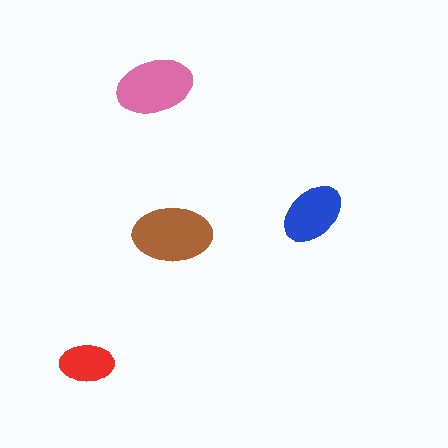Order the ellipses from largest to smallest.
the brown one, the pink one, the blue one, the red one.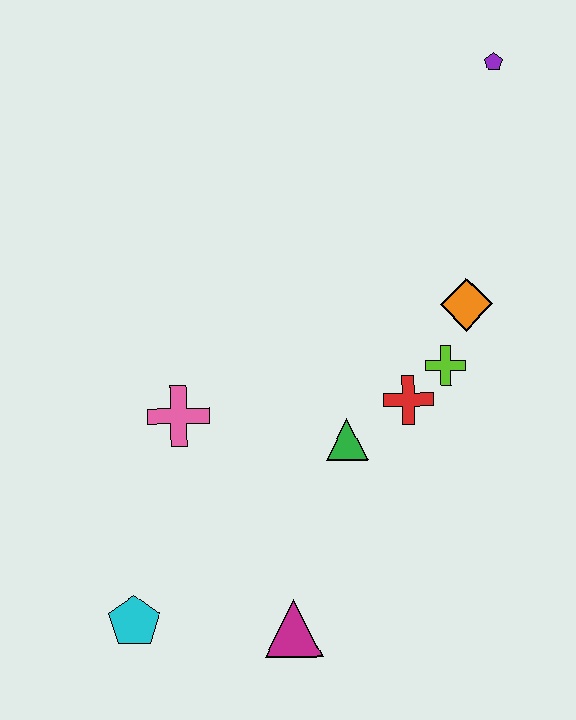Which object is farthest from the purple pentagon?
The cyan pentagon is farthest from the purple pentagon.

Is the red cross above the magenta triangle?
Yes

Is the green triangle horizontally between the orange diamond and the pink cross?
Yes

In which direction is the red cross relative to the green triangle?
The red cross is to the right of the green triangle.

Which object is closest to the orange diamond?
The lime cross is closest to the orange diamond.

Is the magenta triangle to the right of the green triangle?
No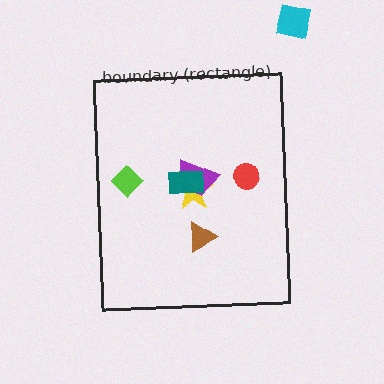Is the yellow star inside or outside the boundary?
Inside.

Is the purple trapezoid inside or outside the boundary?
Inside.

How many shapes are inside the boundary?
6 inside, 1 outside.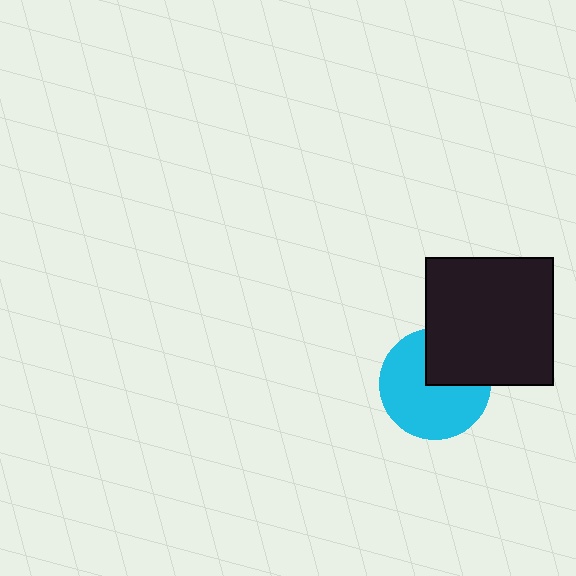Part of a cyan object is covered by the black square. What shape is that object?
It is a circle.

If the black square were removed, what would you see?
You would see the complete cyan circle.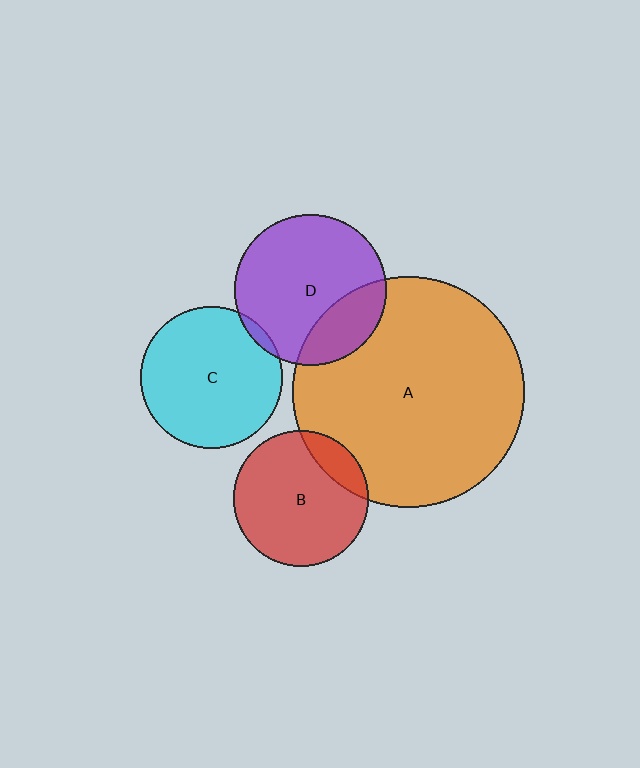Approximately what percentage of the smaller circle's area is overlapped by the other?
Approximately 25%.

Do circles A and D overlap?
Yes.